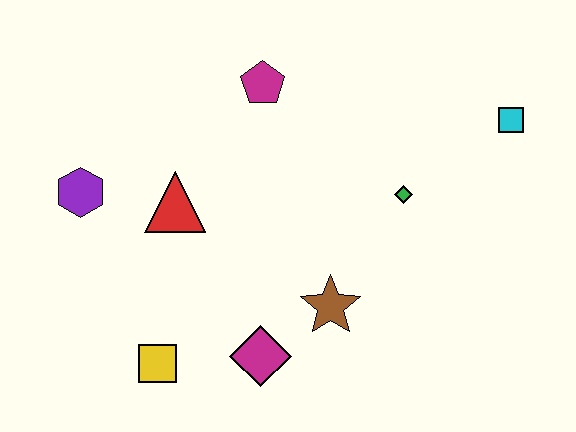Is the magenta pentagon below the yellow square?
No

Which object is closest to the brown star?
The magenta diamond is closest to the brown star.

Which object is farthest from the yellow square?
The cyan square is farthest from the yellow square.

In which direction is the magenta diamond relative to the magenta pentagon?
The magenta diamond is below the magenta pentagon.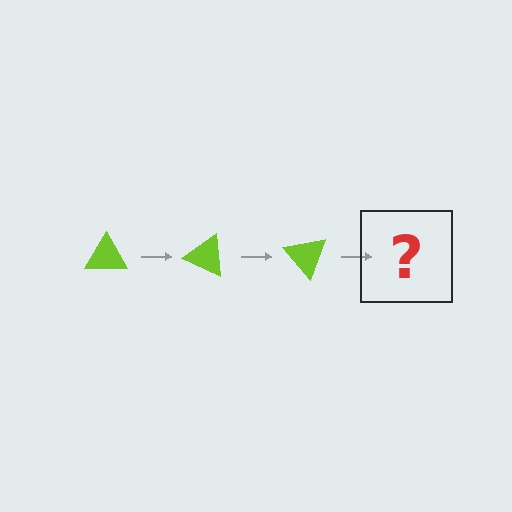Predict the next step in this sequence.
The next step is a lime triangle rotated 75 degrees.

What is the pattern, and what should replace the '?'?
The pattern is that the triangle rotates 25 degrees each step. The '?' should be a lime triangle rotated 75 degrees.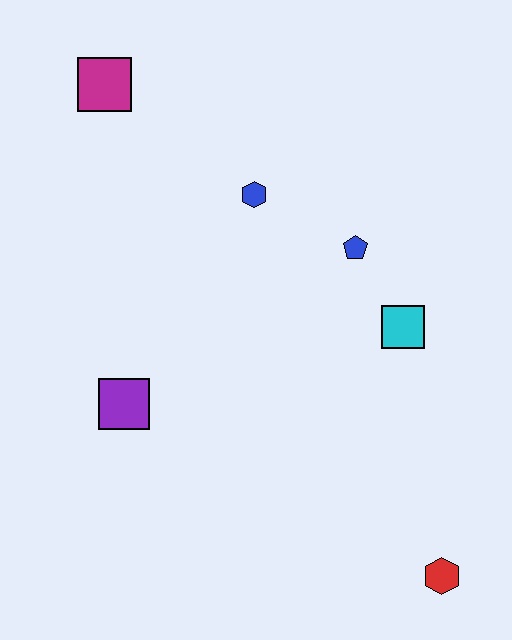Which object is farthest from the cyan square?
The magenta square is farthest from the cyan square.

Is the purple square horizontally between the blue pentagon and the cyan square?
No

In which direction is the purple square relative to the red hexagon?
The purple square is to the left of the red hexagon.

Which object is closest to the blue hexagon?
The blue pentagon is closest to the blue hexagon.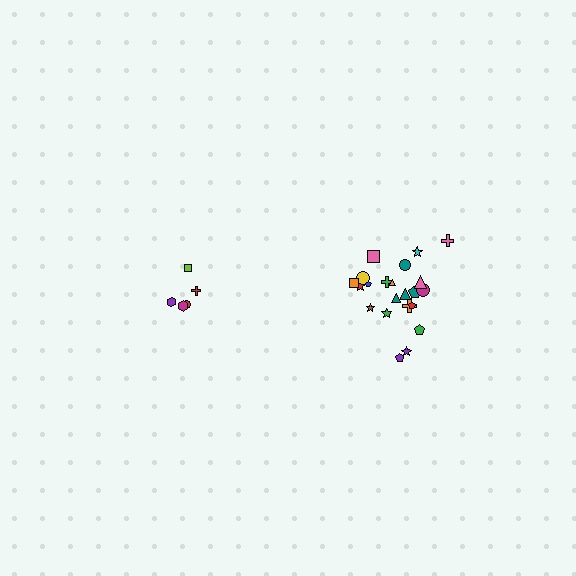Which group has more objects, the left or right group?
The right group.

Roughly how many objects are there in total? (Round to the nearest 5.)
Roughly 25 objects in total.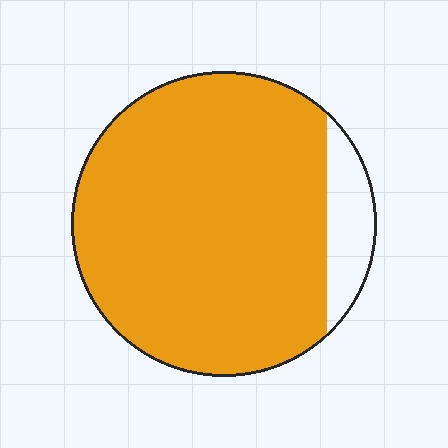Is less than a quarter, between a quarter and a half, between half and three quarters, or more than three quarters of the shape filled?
More than three quarters.